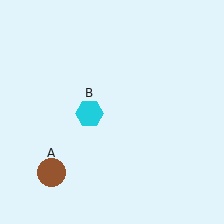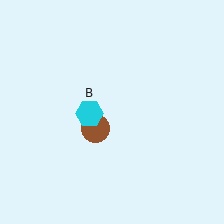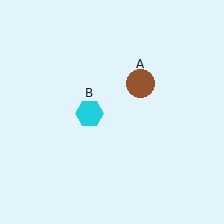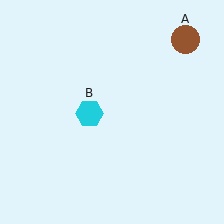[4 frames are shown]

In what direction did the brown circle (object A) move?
The brown circle (object A) moved up and to the right.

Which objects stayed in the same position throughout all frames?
Cyan hexagon (object B) remained stationary.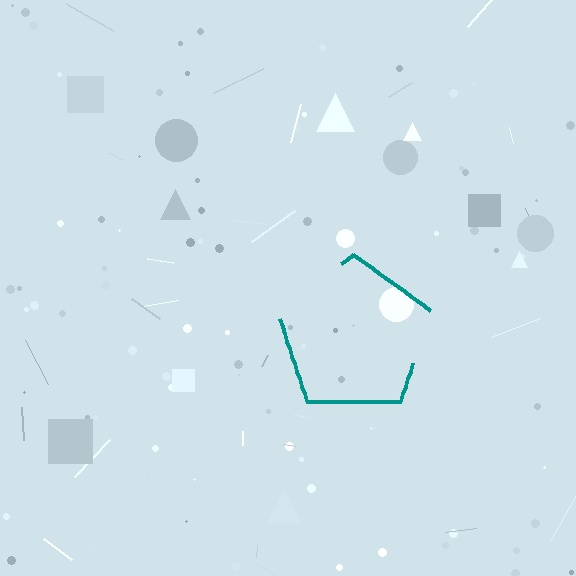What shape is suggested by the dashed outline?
The dashed outline suggests a pentagon.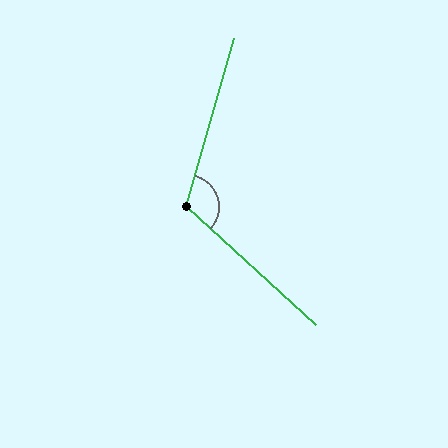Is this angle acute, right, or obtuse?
It is obtuse.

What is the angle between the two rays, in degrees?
Approximately 117 degrees.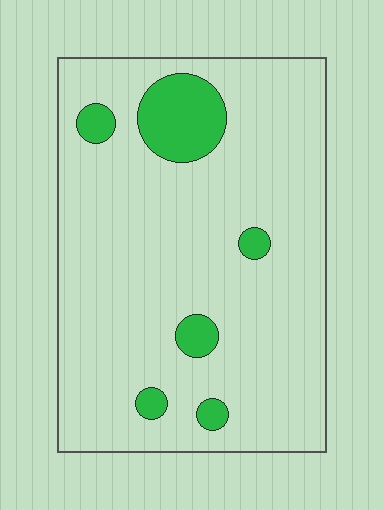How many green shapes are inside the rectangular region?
6.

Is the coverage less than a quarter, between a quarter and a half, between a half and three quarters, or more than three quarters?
Less than a quarter.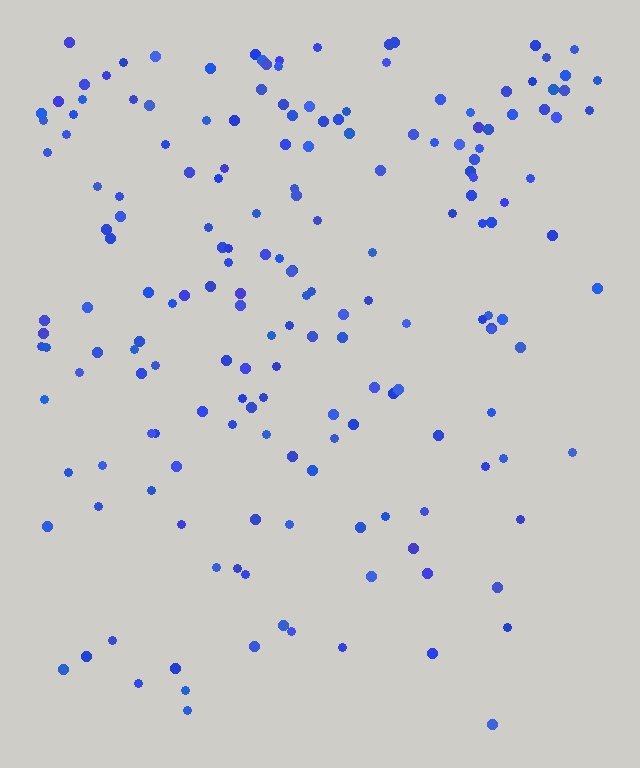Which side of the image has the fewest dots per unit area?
The bottom.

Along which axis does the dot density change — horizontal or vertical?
Vertical.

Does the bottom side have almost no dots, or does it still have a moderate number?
Still a moderate number, just noticeably fewer than the top.